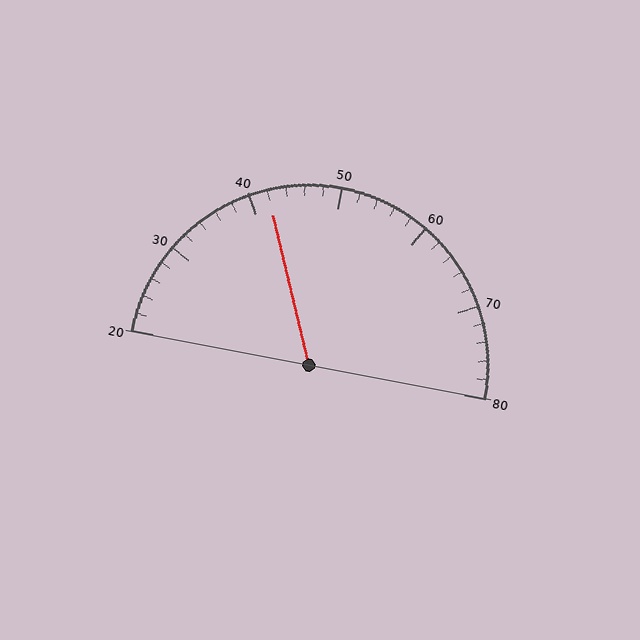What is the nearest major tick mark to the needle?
The nearest major tick mark is 40.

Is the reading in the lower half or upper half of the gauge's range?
The reading is in the lower half of the range (20 to 80).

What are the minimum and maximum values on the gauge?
The gauge ranges from 20 to 80.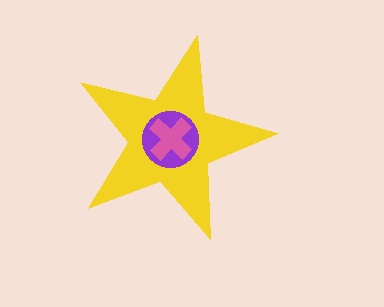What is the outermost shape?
The yellow star.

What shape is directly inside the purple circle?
The pink cross.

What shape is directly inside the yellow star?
The purple circle.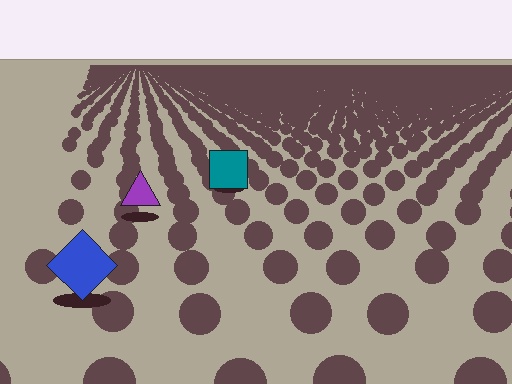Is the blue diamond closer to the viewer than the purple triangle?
Yes. The blue diamond is closer — you can tell from the texture gradient: the ground texture is coarser near it.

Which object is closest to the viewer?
The blue diamond is closest. The texture marks near it are larger and more spread out.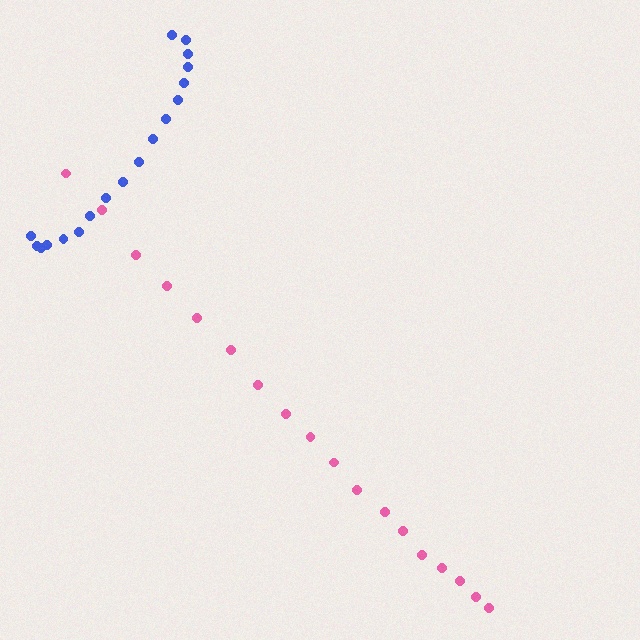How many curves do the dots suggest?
There are 2 distinct paths.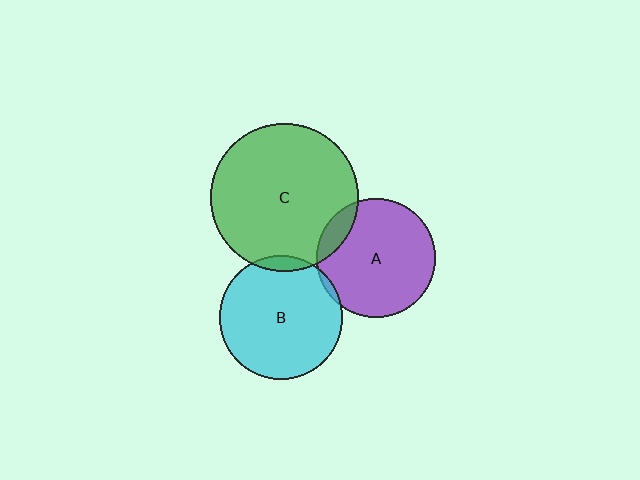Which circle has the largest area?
Circle C (green).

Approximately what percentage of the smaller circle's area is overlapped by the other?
Approximately 5%.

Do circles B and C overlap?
Yes.